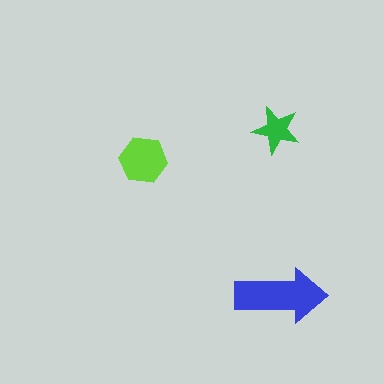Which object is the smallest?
The green star.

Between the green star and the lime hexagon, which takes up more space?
The lime hexagon.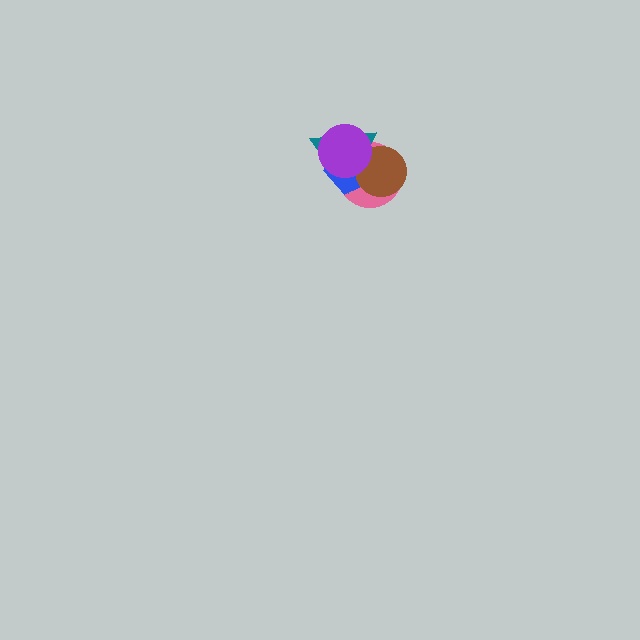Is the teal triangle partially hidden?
Yes, it is partially covered by another shape.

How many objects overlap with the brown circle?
4 objects overlap with the brown circle.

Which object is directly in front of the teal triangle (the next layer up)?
The blue pentagon is directly in front of the teal triangle.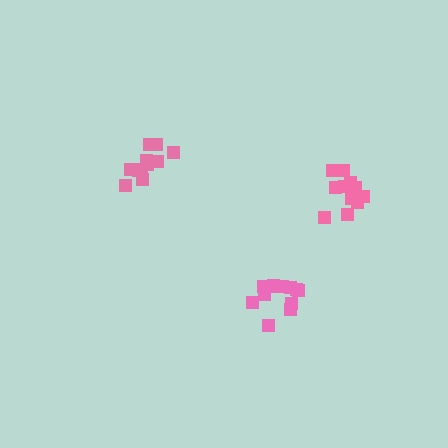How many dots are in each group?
Group 1: 12 dots, Group 2: 11 dots, Group 3: 12 dots (35 total).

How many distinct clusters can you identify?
There are 3 distinct clusters.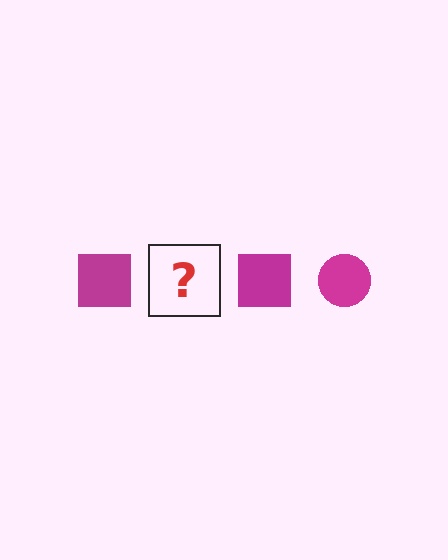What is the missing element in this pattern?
The missing element is a magenta circle.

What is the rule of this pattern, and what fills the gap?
The rule is that the pattern cycles through square, circle shapes in magenta. The gap should be filled with a magenta circle.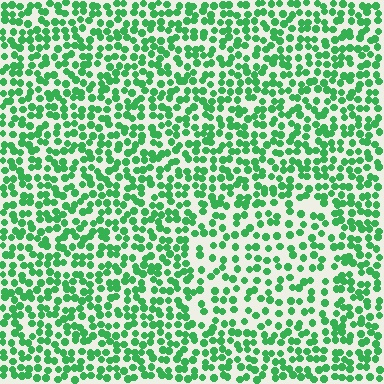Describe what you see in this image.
The image contains small green elements arranged at two different densities. A rectangle-shaped region is visible where the elements are less densely packed than the surrounding area.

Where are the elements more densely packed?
The elements are more densely packed outside the rectangle boundary.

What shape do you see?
I see a rectangle.